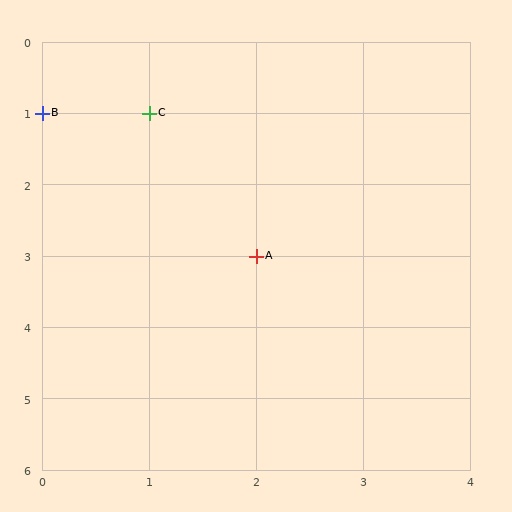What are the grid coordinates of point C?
Point C is at grid coordinates (1, 1).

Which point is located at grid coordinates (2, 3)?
Point A is at (2, 3).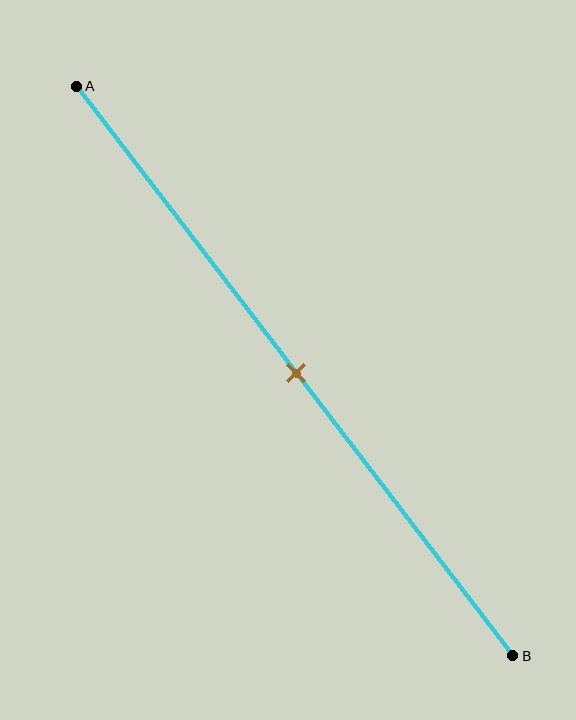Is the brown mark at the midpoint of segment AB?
Yes, the mark is approximately at the midpoint.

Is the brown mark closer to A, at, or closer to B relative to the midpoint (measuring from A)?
The brown mark is approximately at the midpoint of segment AB.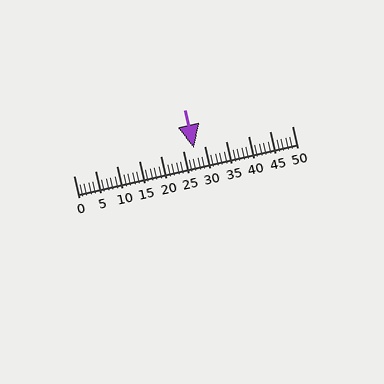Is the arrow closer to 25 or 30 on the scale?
The arrow is closer to 30.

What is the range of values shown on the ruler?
The ruler shows values from 0 to 50.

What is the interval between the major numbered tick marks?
The major tick marks are spaced 5 units apart.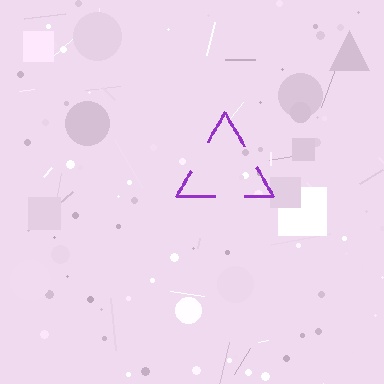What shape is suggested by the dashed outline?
The dashed outline suggests a triangle.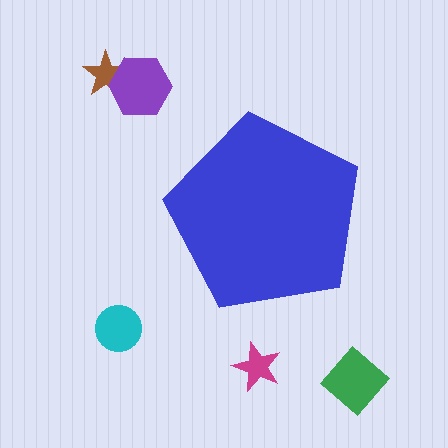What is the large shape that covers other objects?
A blue pentagon.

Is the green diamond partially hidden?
No, the green diamond is fully visible.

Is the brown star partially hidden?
No, the brown star is fully visible.